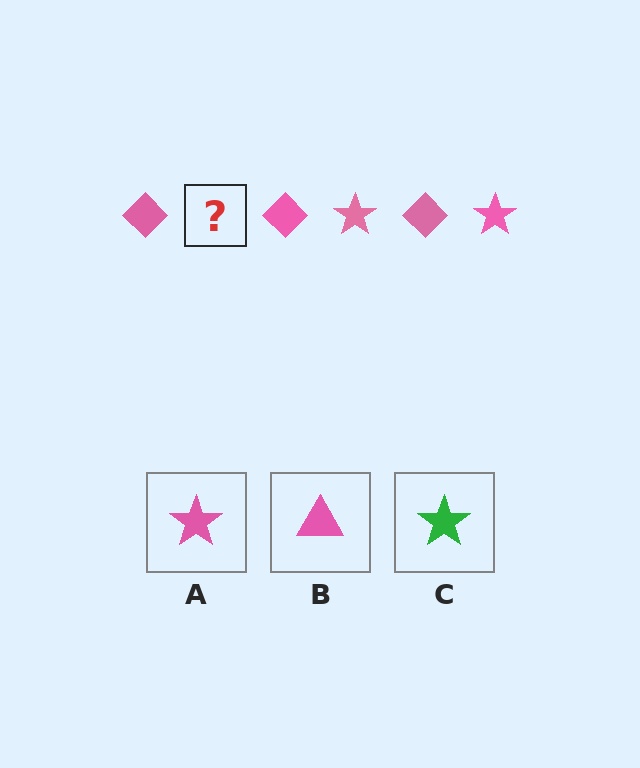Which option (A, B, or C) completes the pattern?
A.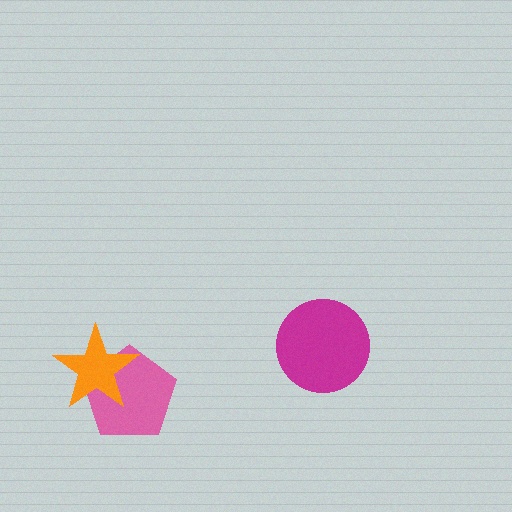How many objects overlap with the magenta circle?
0 objects overlap with the magenta circle.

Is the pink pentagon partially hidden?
Yes, it is partially covered by another shape.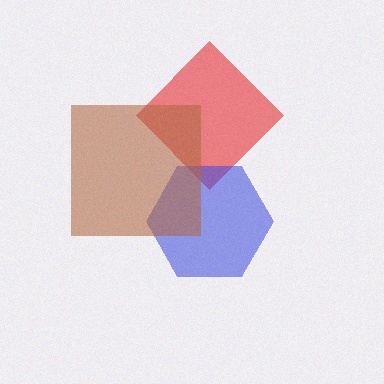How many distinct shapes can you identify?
There are 3 distinct shapes: a red diamond, a blue hexagon, a brown square.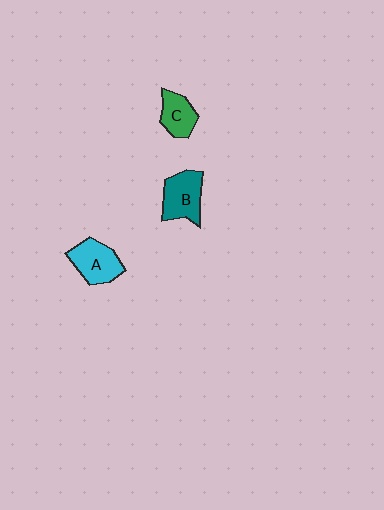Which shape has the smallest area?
Shape C (green).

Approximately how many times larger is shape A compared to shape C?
Approximately 1.3 times.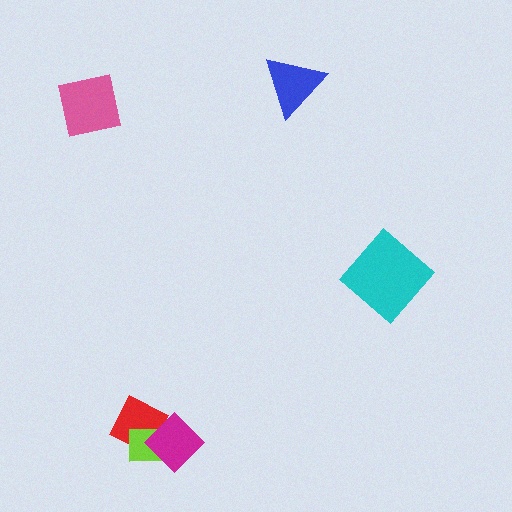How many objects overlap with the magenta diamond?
2 objects overlap with the magenta diamond.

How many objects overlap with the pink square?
0 objects overlap with the pink square.